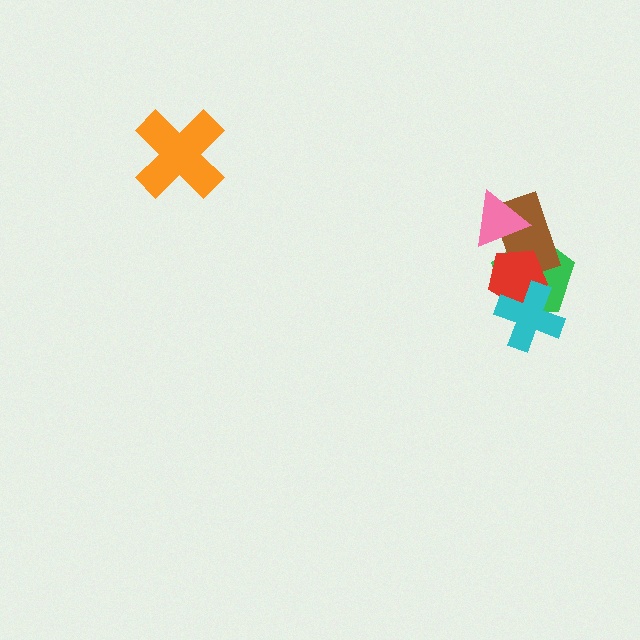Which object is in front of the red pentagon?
The cyan cross is in front of the red pentagon.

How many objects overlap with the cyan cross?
2 objects overlap with the cyan cross.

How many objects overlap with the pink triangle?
2 objects overlap with the pink triangle.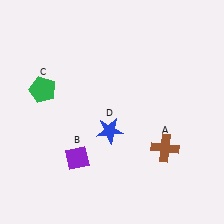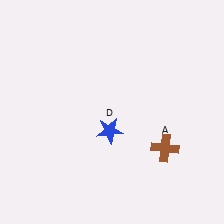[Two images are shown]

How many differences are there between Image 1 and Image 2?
There are 2 differences between the two images.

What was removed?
The purple diamond (B), the green pentagon (C) were removed in Image 2.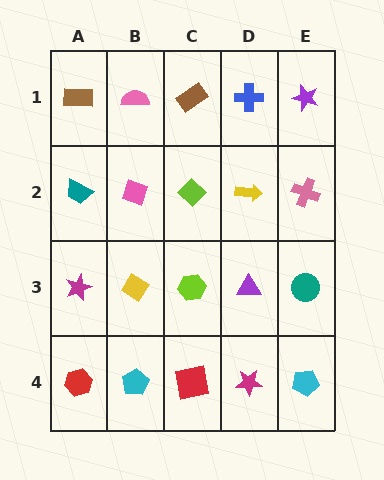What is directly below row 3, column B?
A cyan pentagon.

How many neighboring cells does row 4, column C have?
3.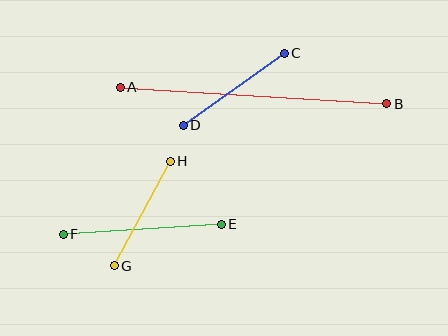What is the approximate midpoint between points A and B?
The midpoint is at approximately (253, 95) pixels.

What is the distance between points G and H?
The distance is approximately 118 pixels.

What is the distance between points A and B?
The distance is approximately 267 pixels.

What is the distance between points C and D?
The distance is approximately 124 pixels.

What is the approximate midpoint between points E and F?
The midpoint is at approximately (142, 229) pixels.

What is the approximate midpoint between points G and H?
The midpoint is at approximately (142, 213) pixels.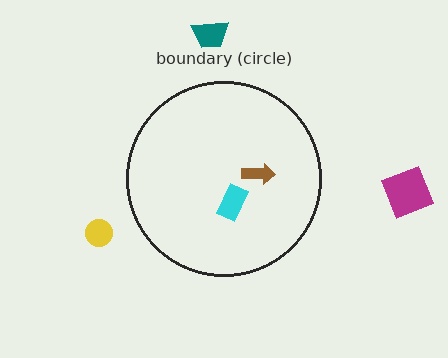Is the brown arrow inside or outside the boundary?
Inside.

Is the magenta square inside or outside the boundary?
Outside.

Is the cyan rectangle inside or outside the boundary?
Inside.